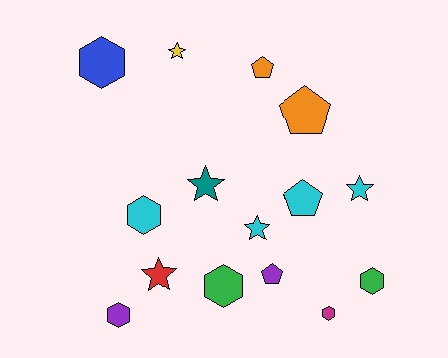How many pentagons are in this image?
There are 4 pentagons.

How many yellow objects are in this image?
There is 1 yellow object.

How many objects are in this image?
There are 15 objects.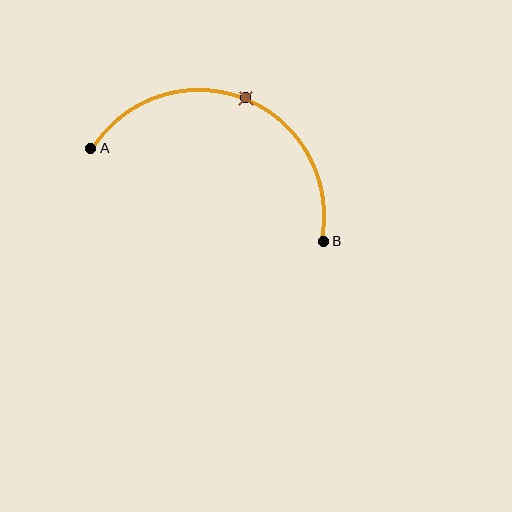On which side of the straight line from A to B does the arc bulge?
The arc bulges above the straight line connecting A and B.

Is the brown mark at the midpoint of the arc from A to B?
Yes. The brown mark lies on the arc at equal arc-length from both A and B — it is the arc midpoint.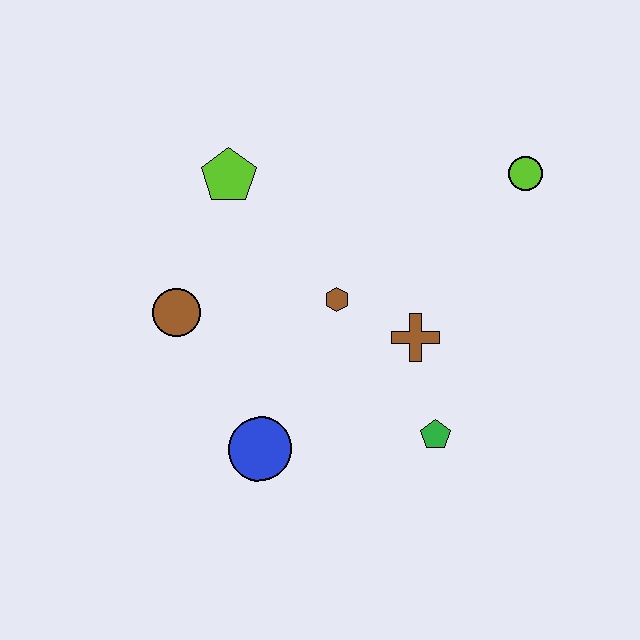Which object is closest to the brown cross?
The brown hexagon is closest to the brown cross.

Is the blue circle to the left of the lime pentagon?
No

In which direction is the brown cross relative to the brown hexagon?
The brown cross is to the right of the brown hexagon.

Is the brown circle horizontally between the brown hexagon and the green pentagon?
No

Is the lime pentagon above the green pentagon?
Yes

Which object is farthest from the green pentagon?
The lime pentagon is farthest from the green pentagon.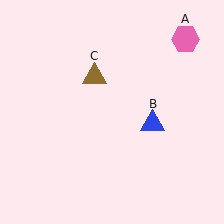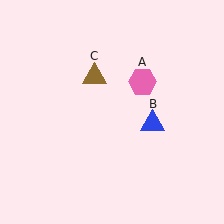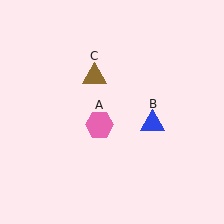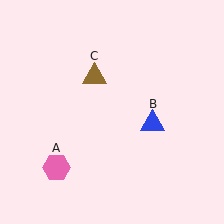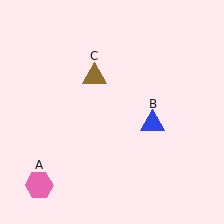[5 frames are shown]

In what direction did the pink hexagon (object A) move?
The pink hexagon (object A) moved down and to the left.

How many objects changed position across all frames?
1 object changed position: pink hexagon (object A).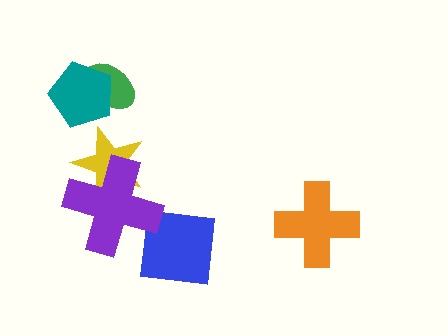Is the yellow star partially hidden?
Yes, it is partially covered by another shape.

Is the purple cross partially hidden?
No, no other shape covers it.